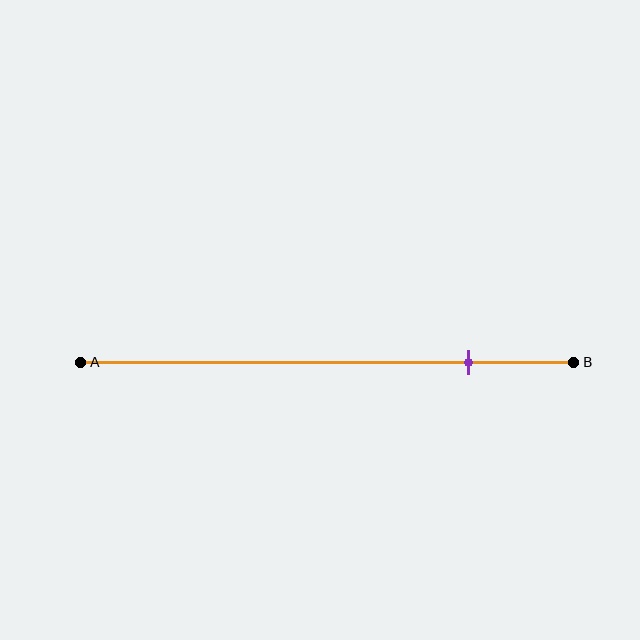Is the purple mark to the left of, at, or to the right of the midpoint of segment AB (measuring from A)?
The purple mark is to the right of the midpoint of segment AB.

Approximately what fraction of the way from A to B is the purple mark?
The purple mark is approximately 80% of the way from A to B.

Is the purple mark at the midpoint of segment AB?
No, the mark is at about 80% from A, not at the 50% midpoint.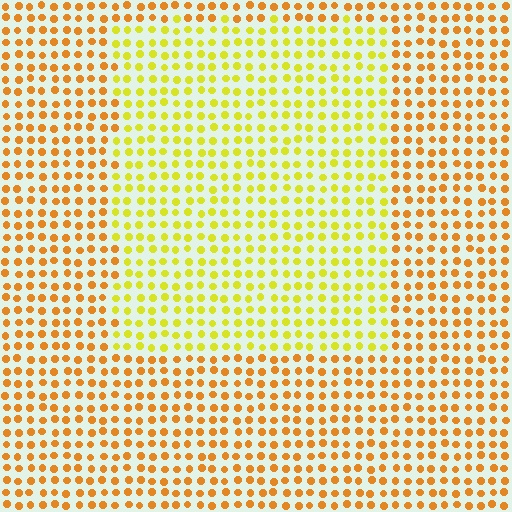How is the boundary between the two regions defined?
The boundary is defined purely by a slight shift in hue (about 33 degrees). Spacing, size, and orientation are identical on both sides.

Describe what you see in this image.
The image is filled with small orange elements in a uniform arrangement. A rectangle-shaped region is visible where the elements are tinted to a slightly different hue, forming a subtle color boundary.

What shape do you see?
I see a rectangle.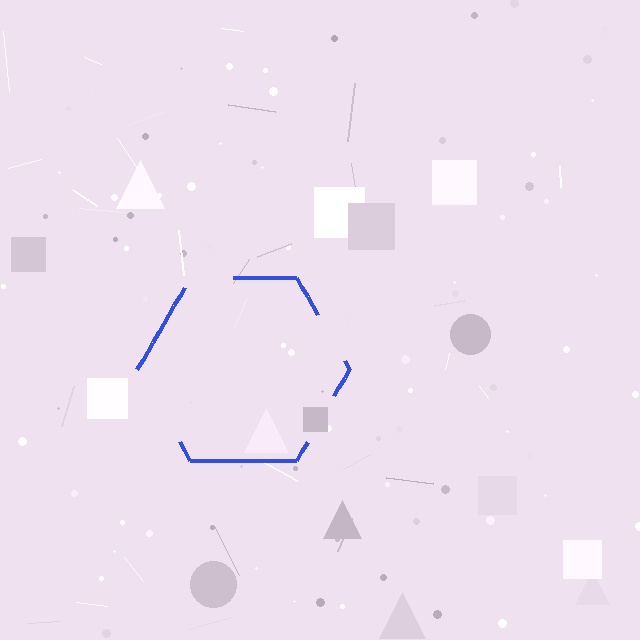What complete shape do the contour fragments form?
The contour fragments form a hexagon.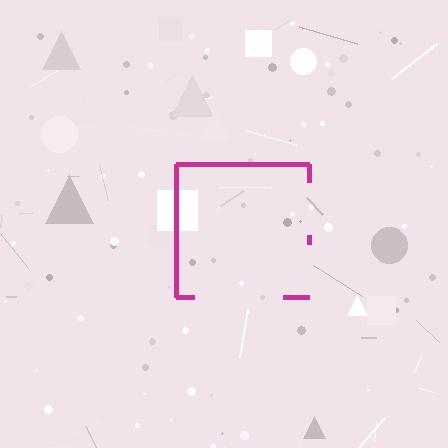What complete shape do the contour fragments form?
The contour fragments form a square.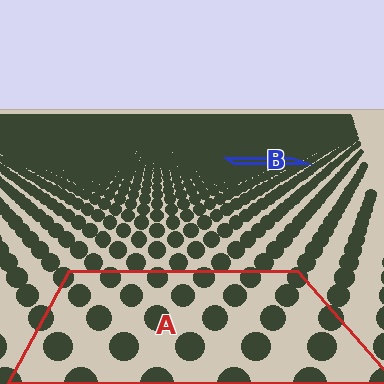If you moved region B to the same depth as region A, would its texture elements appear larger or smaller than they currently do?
They would appear larger. At a closer depth, the same texture elements are projected at a bigger on-screen size.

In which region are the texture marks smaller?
The texture marks are smaller in region B, because it is farther away.